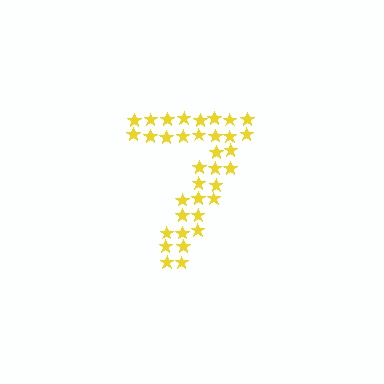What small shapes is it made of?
It is made of small stars.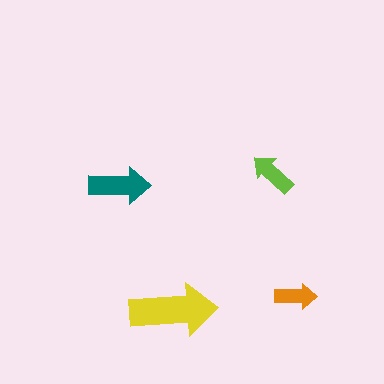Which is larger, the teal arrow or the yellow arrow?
The yellow one.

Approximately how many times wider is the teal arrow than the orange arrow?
About 1.5 times wider.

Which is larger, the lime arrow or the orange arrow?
The lime one.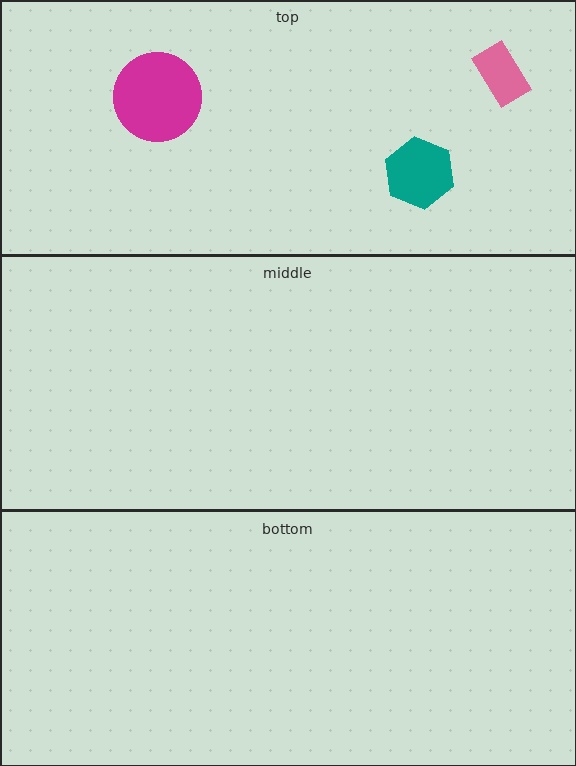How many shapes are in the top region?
3.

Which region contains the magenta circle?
The top region.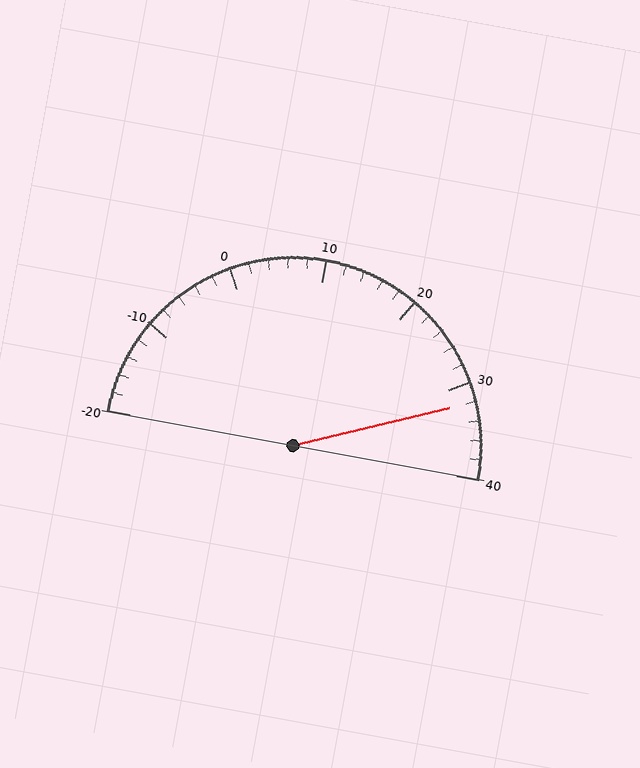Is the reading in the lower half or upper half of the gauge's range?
The reading is in the upper half of the range (-20 to 40).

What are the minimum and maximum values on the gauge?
The gauge ranges from -20 to 40.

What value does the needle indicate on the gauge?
The needle indicates approximately 32.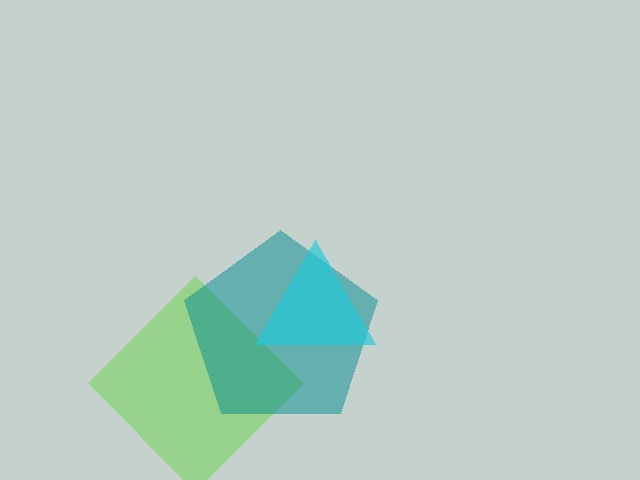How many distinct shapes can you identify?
There are 3 distinct shapes: a lime diamond, a teal pentagon, a cyan triangle.